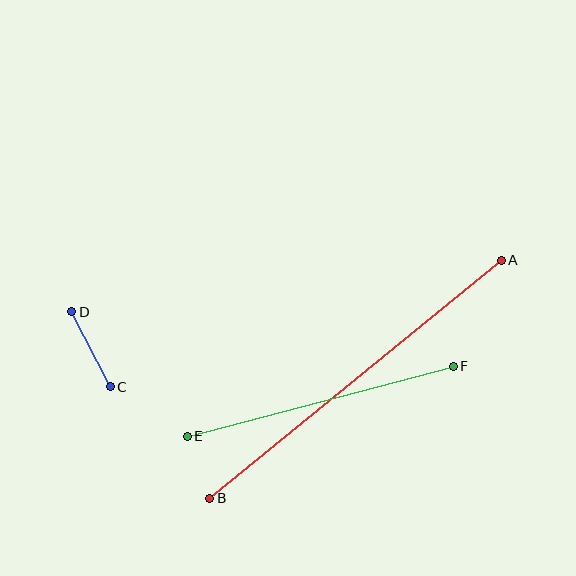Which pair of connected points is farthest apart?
Points A and B are farthest apart.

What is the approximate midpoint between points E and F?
The midpoint is at approximately (320, 401) pixels.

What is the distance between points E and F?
The distance is approximately 275 pixels.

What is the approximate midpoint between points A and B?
The midpoint is at approximately (355, 379) pixels.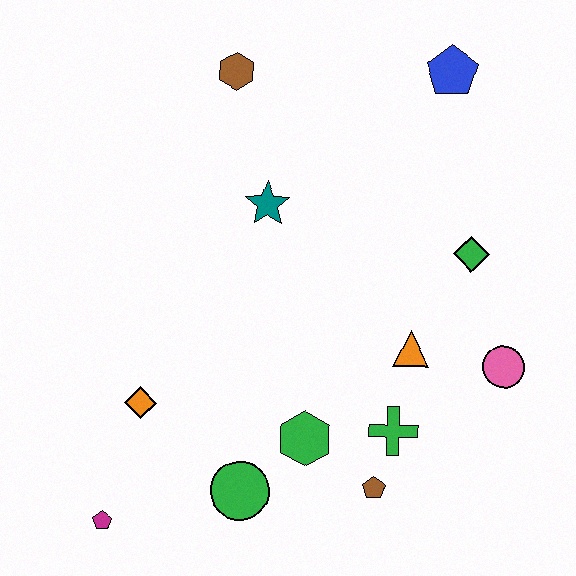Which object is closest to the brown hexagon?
The teal star is closest to the brown hexagon.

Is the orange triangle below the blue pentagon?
Yes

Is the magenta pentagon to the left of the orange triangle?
Yes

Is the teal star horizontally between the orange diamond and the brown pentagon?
Yes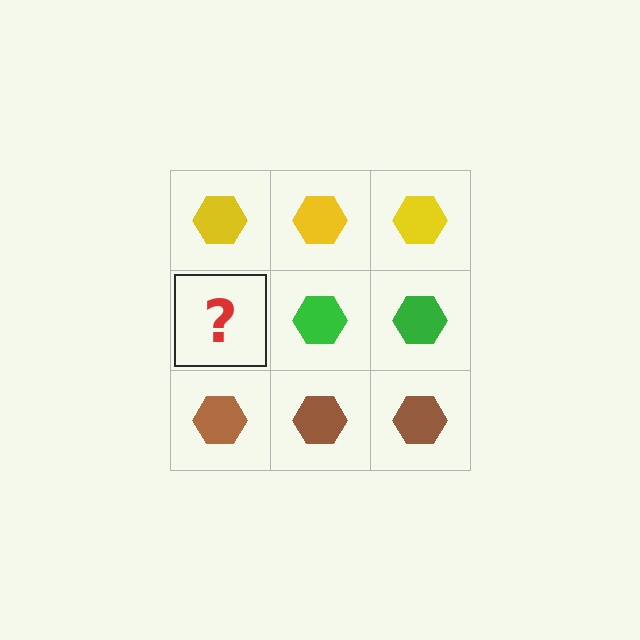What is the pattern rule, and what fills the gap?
The rule is that each row has a consistent color. The gap should be filled with a green hexagon.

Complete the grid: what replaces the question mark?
The question mark should be replaced with a green hexagon.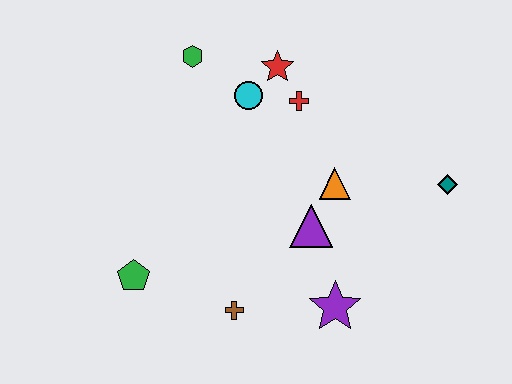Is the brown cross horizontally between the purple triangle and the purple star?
No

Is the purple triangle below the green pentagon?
No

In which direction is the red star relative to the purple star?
The red star is above the purple star.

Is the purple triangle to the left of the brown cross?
No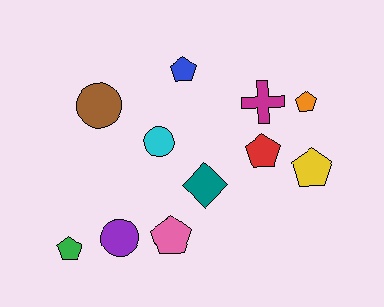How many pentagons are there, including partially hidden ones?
There are 6 pentagons.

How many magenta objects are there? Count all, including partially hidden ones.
There is 1 magenta object.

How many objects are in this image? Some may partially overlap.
There are 11 objects.